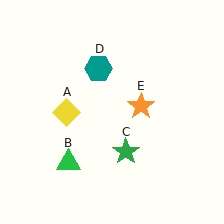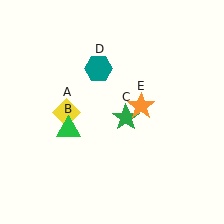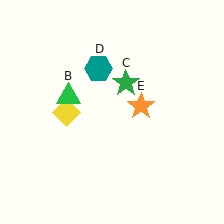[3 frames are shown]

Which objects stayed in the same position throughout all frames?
Yellow diamond (object A) and teal hexagon (object D) and orange star (object E) remained stationary.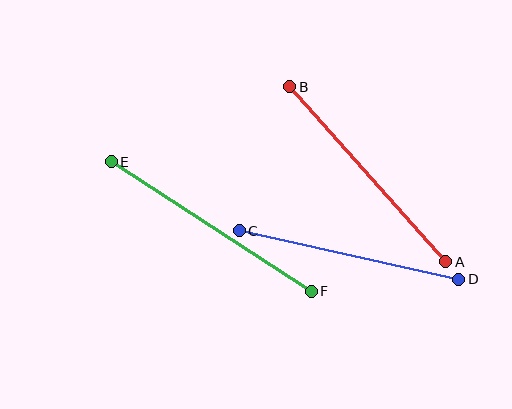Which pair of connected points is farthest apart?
Points E and F are farthest apart.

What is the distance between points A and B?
The distance is approximately 235 pixels.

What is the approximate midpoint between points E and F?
The midpoint is at approximately (211, 227) pixels.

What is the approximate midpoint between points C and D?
The midpoint is at approximately (349, 255) pixels.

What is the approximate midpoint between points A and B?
The midpoint is at approximately (368, 174) pixels.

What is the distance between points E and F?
The distance is approximately 239 pixels.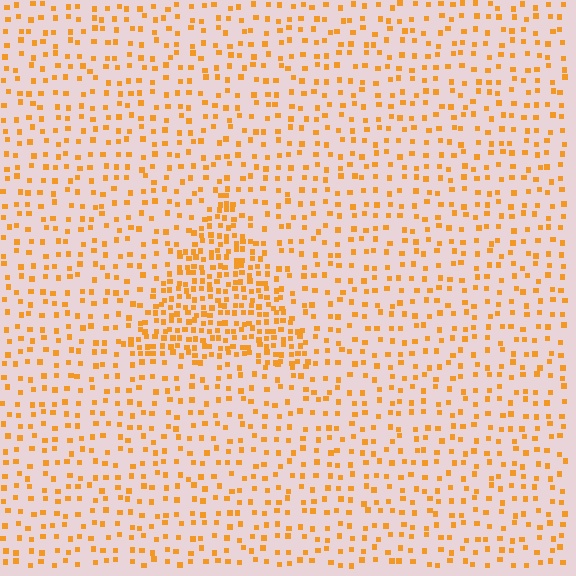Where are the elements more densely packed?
The elements are more densely packed inside the triangle boundary.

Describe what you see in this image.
The image contains small orange elements arranged at two different densities. A triangle-shaped region is visible where the elements are more densely packed than the surrounding area.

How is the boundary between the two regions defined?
The boundary is defined by a change in element density (approximately 2.4x ratio). All elements are the same color, size, and shape.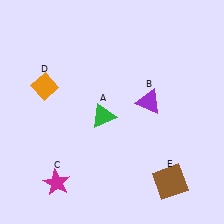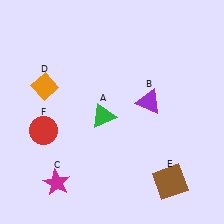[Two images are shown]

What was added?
A red circle (F) was added in Image 2.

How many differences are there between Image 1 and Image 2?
There is 1 difference between the two images.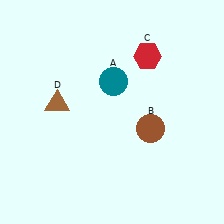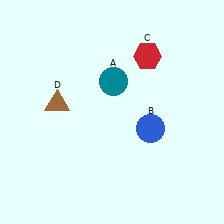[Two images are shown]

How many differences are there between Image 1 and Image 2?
There is 1 difference between the two images.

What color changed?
The circle (B) changed from brown in Image 1 to blue in Image 2.